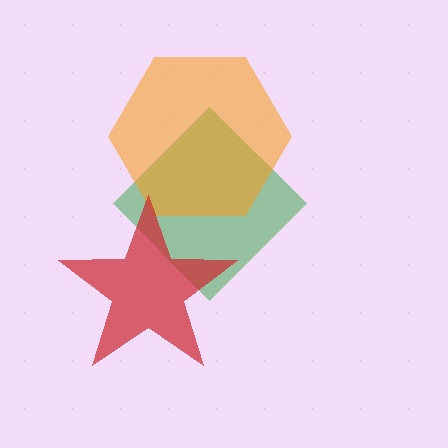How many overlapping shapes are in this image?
There are 3 overlapping shapes in the image.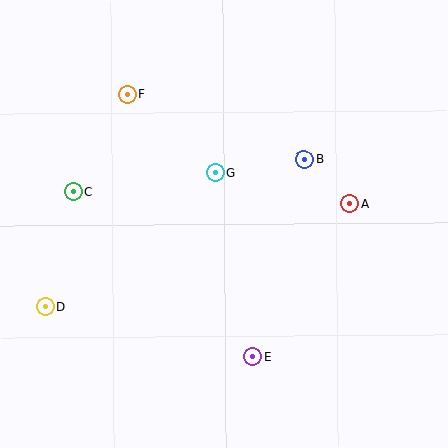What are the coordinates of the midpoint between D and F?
The midpoint between D and F is at (86, 200).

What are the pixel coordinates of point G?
Point G is at (215, 173).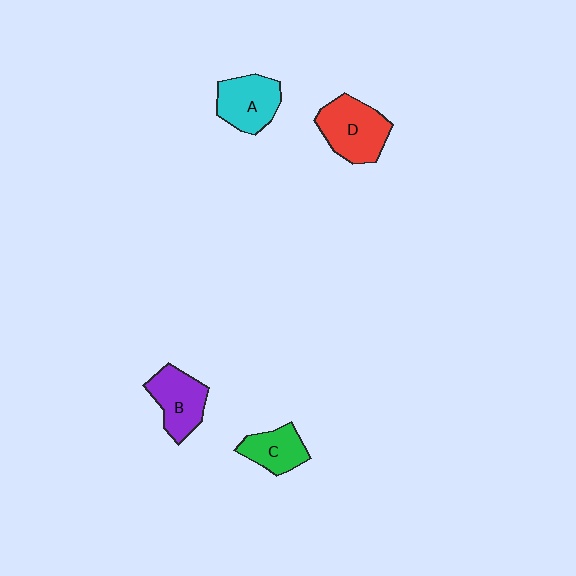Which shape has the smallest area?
Shape C (green).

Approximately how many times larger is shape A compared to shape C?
Approximately 1.3 times.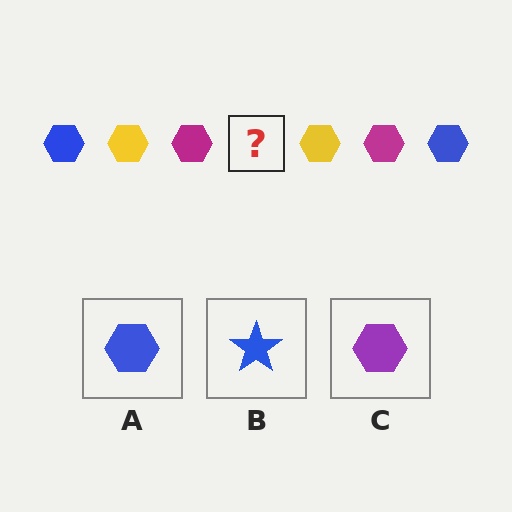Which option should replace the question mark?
Option A.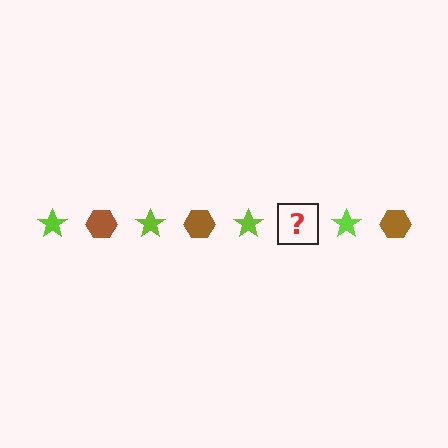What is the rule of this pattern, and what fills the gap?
The rule is that the pattern alternates between lime star and brown hexagon. The gap should be filled with a brown hexagon.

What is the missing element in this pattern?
The missing element is a brown hexagon.